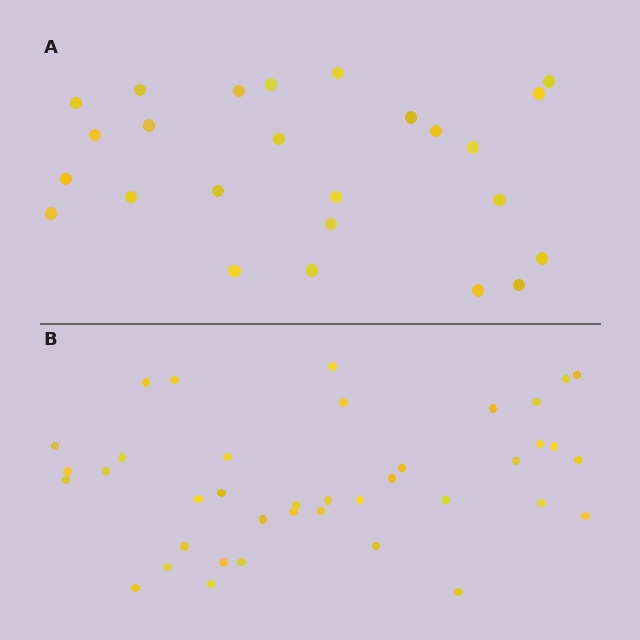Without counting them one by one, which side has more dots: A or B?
Region B (the bottom region) has more dots.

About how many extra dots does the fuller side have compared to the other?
Region B has approximately 15 more dots than region A.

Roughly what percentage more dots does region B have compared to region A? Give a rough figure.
About 55% more.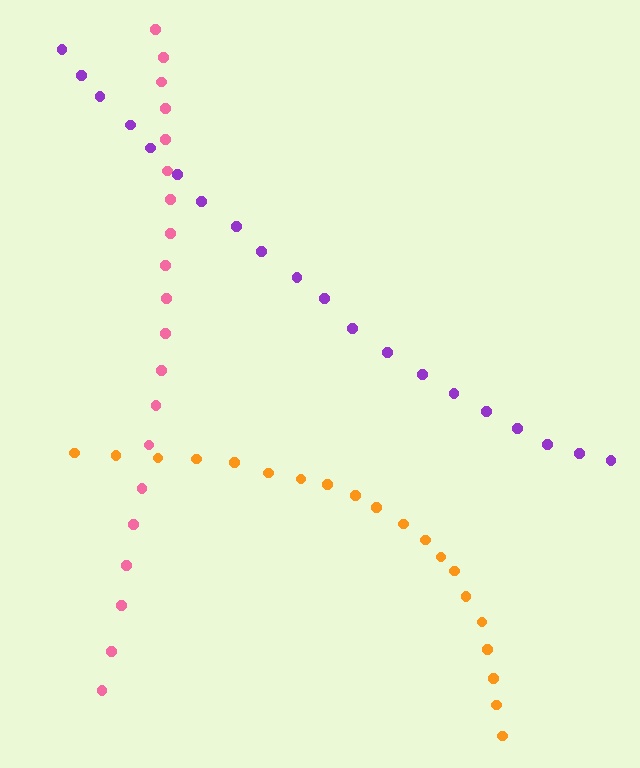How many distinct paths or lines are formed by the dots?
There are 3 distinct paths.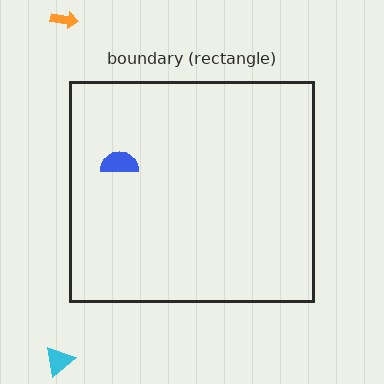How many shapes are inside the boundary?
1 inside, 2 outside.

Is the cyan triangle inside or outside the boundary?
Outside.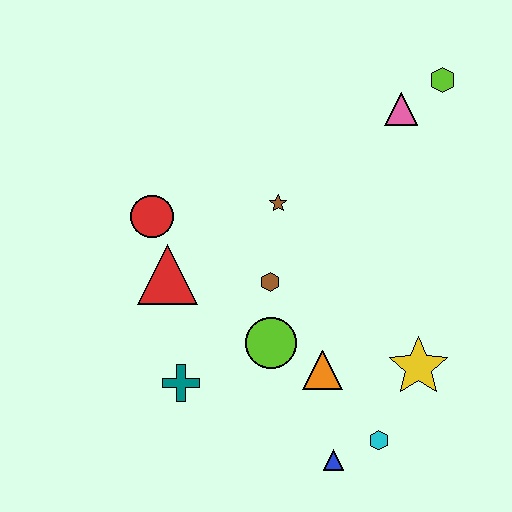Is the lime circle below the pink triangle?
Yes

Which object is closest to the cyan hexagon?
The blue triangle is closest to the cyan hexagon.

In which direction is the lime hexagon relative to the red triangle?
The lime hexagon is to the right of the red triangle.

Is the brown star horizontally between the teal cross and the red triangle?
No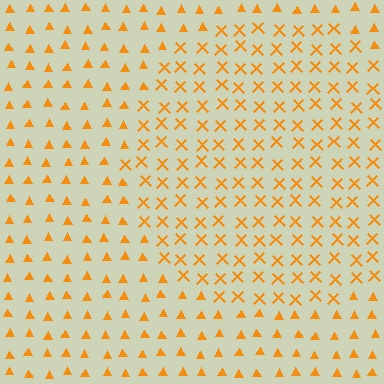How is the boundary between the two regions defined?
The boundary is defined by a change in element shape: X marks inside vs. triangles outside. All elements share the same color and spacing.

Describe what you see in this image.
The image is filled with small orange elements arranged in a uniform grid. A circle-shaped region contains X marks, while the surrounding area contains triangles. The boundary is defined purely by the change in element shape.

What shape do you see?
I see a circle.